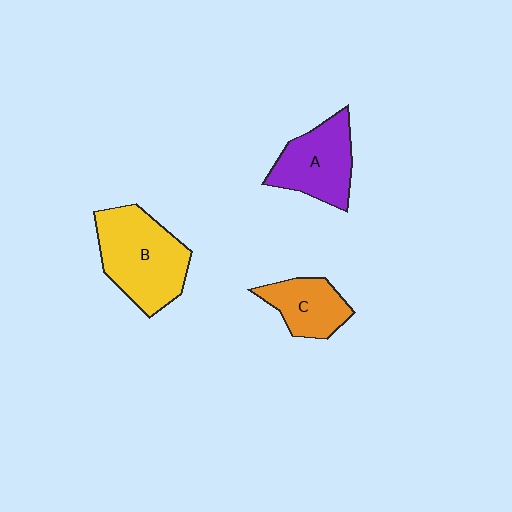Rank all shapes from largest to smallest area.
From largest to smallest: B (yellow), A (purple), C (orange).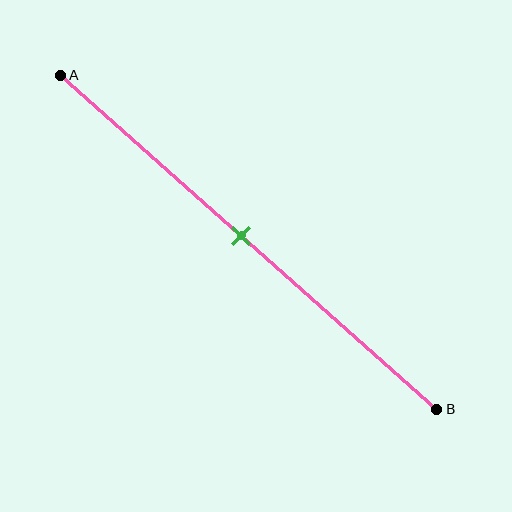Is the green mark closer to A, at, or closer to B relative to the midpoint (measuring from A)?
The green mark is approximately at the midpoint of segment AB.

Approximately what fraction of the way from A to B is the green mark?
The green mark is approximately 50% of the way from A to B.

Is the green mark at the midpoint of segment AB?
Yes, the mark is approximately at the midpoint.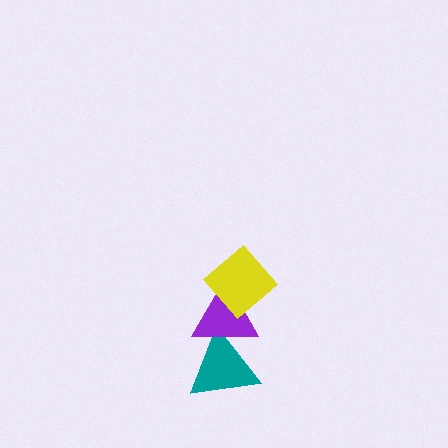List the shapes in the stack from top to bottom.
From top to bottom: the yellow diamond, the purple triangle, the teal triangle.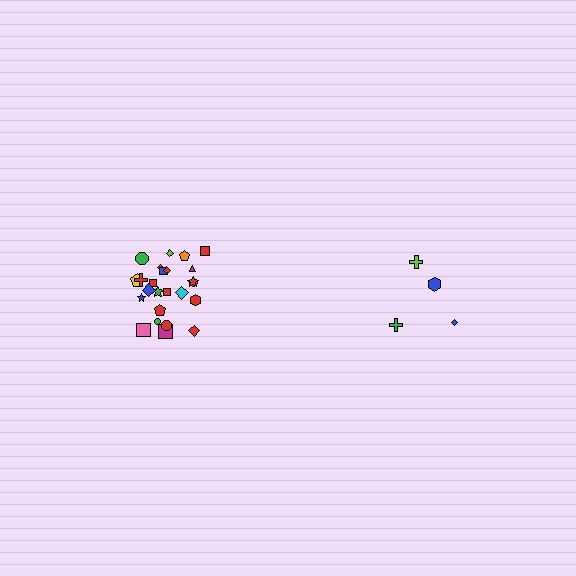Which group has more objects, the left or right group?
The left group.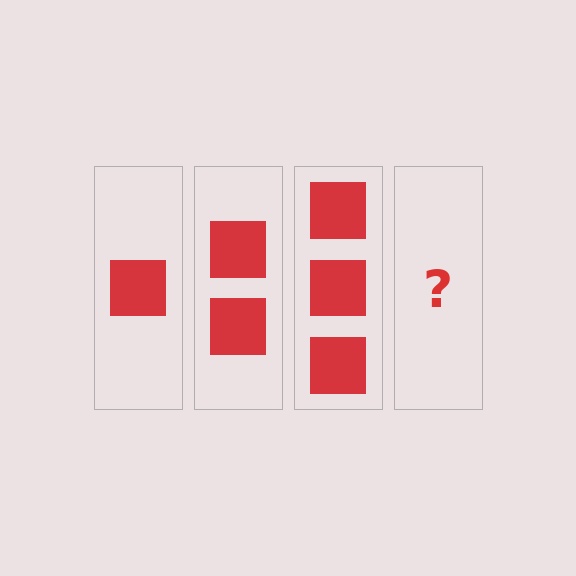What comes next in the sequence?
The next element should be 4 squares.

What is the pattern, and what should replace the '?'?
The pattern is that each step adds one more square. The '?' should be 4 squares.